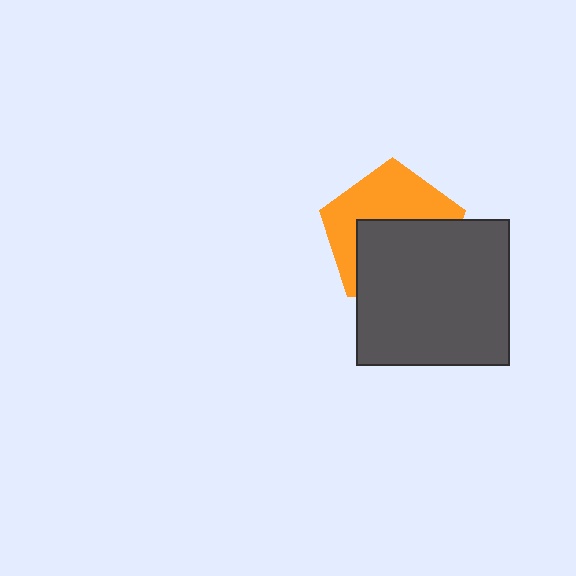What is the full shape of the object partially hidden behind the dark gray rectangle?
The partially hidden object is an orange pentagon.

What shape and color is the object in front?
The object in front is a dark gray rectangle.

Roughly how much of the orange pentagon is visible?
About half of it is visible (roughly 48%).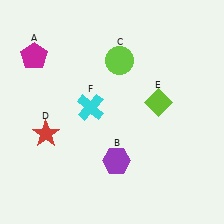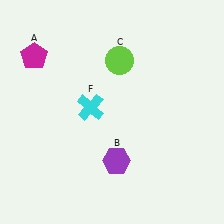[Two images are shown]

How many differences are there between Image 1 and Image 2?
There are 2 differences between the two images.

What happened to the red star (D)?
The red star (D) was removed in Image 2. It was in the bottom-left area of Image 1.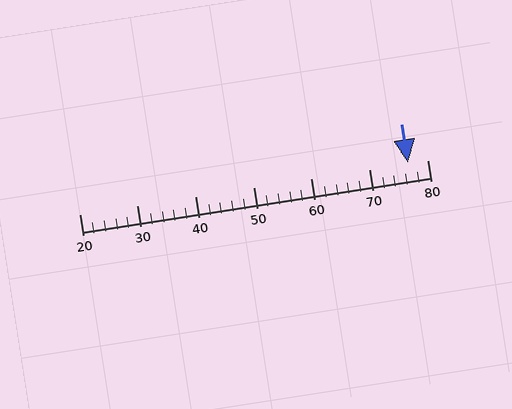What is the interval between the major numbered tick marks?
The major tick marks are spaced 10 units apart.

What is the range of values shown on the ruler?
The ruler shows values from 20 to 80.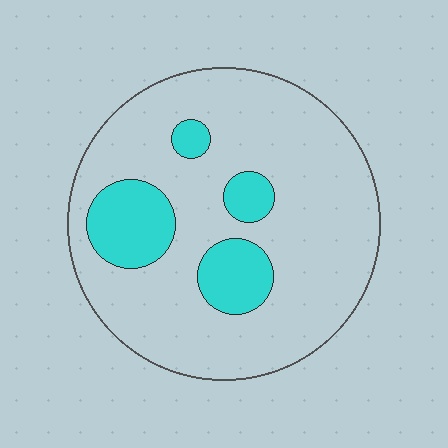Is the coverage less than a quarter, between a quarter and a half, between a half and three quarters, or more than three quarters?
Less than a quarter.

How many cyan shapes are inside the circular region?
4.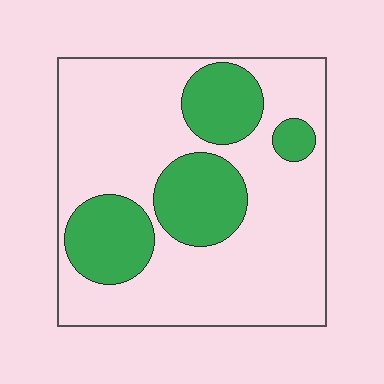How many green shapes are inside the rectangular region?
4.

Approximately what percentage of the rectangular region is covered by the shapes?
Approximately 30%.